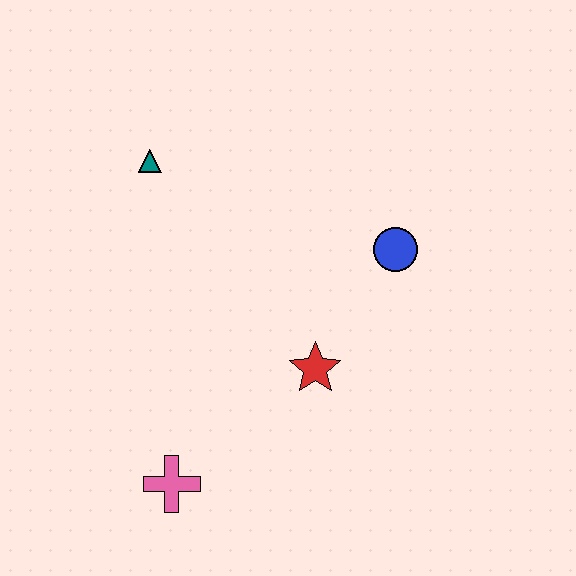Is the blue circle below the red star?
No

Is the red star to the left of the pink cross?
No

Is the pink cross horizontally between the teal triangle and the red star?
Yes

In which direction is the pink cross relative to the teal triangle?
The pink cross is below the teal triangle.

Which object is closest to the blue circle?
The red star is closest to the blue circle.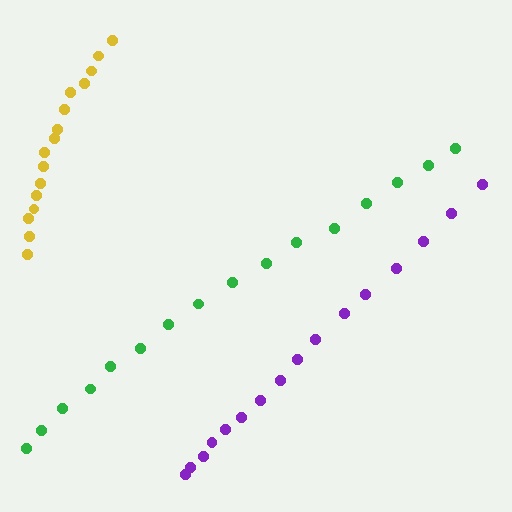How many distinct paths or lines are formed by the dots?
There are 3 distinct paths.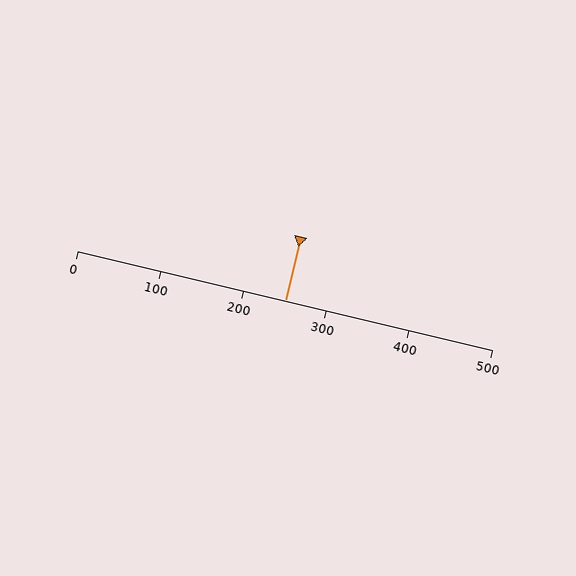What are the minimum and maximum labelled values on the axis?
The axis runs from 0 to 500.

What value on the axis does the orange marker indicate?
The marker indicates approximately 250.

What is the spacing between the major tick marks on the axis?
The major ticks are spaced 100 apart.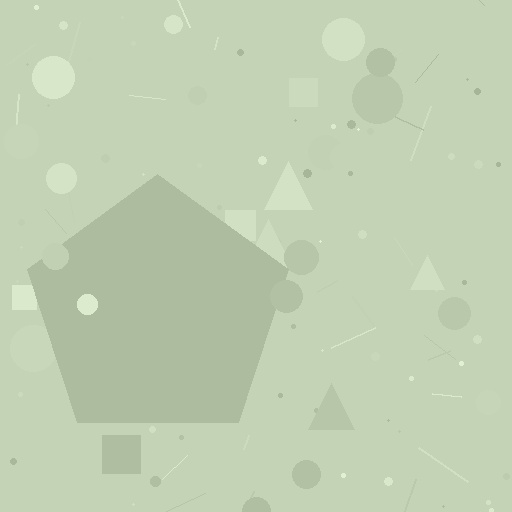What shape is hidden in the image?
A pentagon is hidden in the image.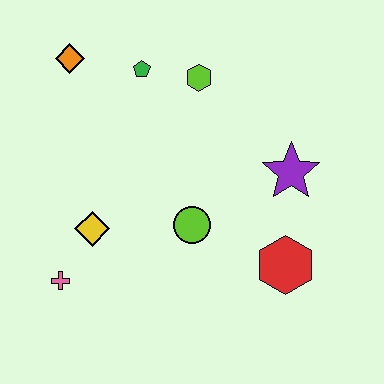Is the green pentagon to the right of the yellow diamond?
Yes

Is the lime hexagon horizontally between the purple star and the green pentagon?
Yes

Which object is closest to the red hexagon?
The purple star is closest to the red hexagon.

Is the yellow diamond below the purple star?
Yes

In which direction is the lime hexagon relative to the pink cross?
The lime hexagon is above the pink cross.